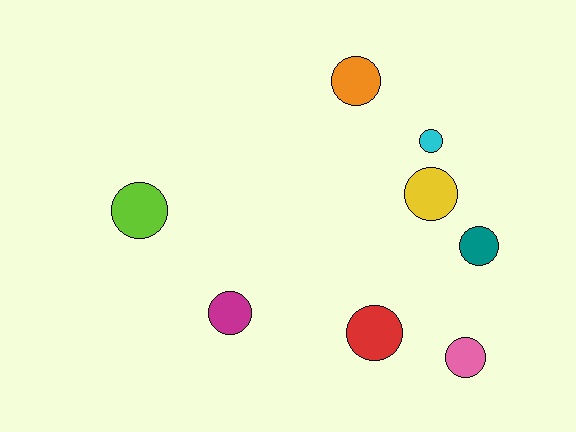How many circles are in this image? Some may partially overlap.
There are 8 circles.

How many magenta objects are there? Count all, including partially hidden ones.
There is 1 magenta object.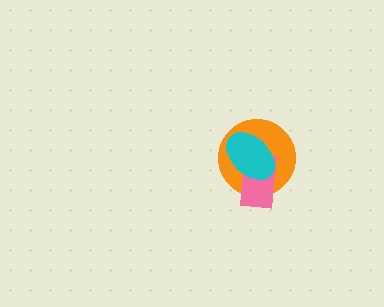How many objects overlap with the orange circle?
2 objects overlap with the orange circle.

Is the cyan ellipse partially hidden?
No, no other shape covers it.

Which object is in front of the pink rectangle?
The cyan ellipse is in front of the pink rectangle.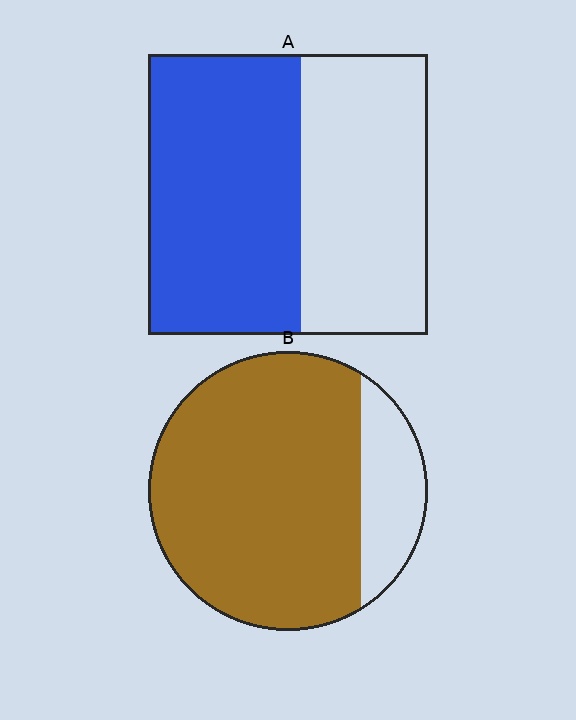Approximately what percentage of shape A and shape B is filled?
A is approximately 55% and B is approximately 80%.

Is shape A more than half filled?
Yes.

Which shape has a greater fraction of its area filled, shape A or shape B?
Shape B.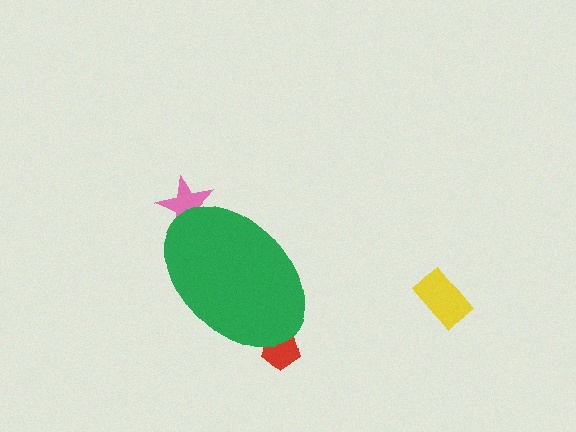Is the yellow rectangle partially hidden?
No, the yellow rectangle is fully visible.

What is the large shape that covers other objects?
A green ellipse.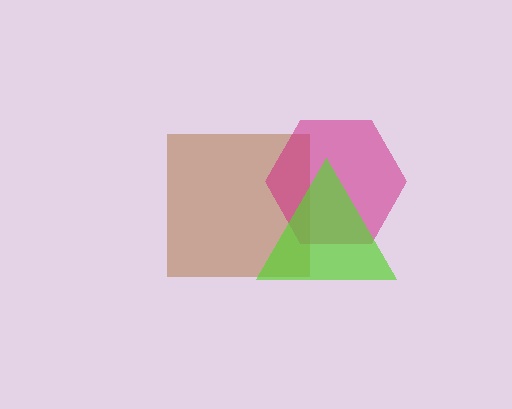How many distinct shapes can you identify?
There are 3 distinct shapes: a brown square, a magenta hexagon, a lime triangle.